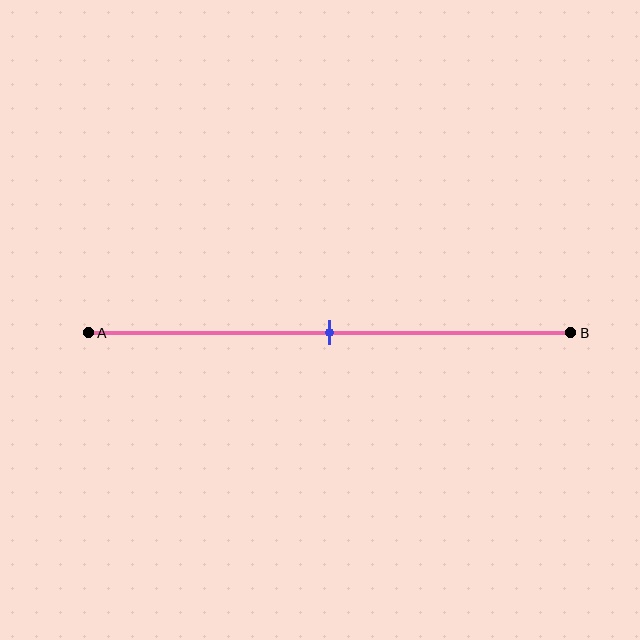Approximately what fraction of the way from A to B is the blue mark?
The blue mark is approximately 50% of the way from A to B.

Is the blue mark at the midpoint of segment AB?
Yes, the mark is approximately at the midpoint.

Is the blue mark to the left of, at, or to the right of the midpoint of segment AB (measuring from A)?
The blue mark is approximately at the midpoint of segment AB.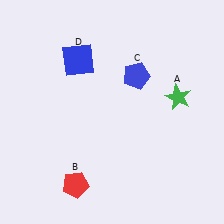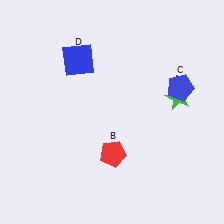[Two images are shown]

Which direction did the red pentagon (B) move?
The red pentagon (B) moved right.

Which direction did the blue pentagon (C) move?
The blue pentagon (C) moved right.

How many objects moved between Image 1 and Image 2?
2 objects moved between the two images.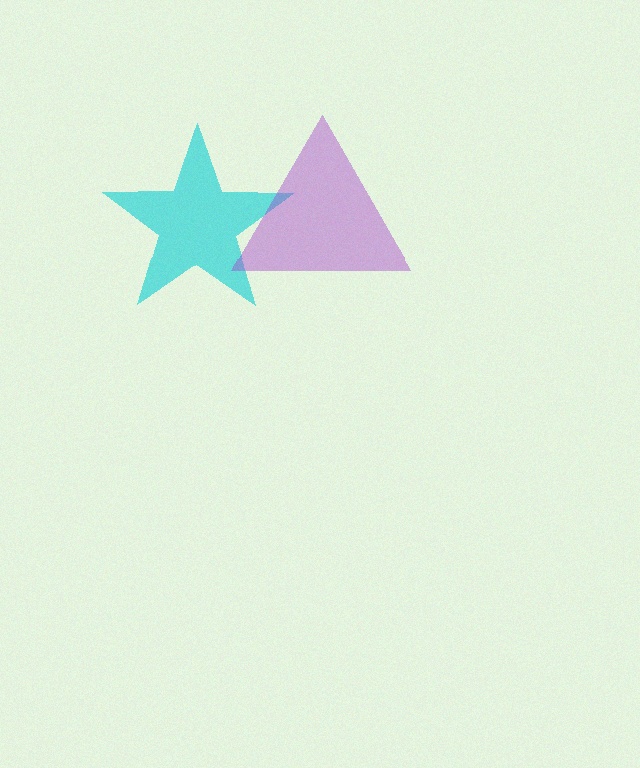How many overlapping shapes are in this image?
There are 2 overlapping shapes in the image.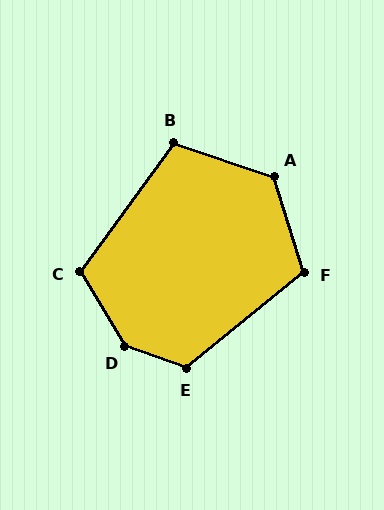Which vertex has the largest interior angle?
D, at approximately 141 degrees.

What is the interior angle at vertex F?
Approximately 112 degrees (obtuse).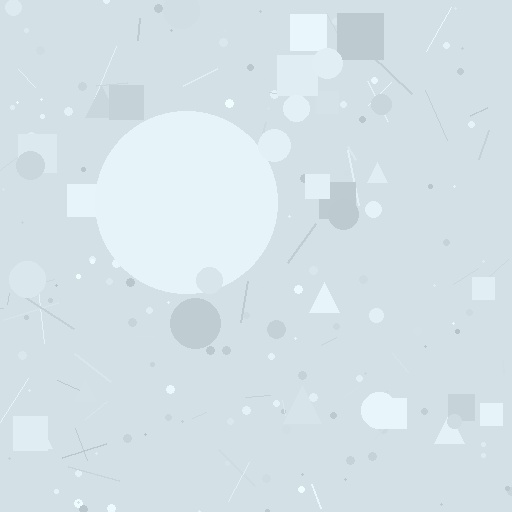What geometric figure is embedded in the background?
A circle is embedded in the background.